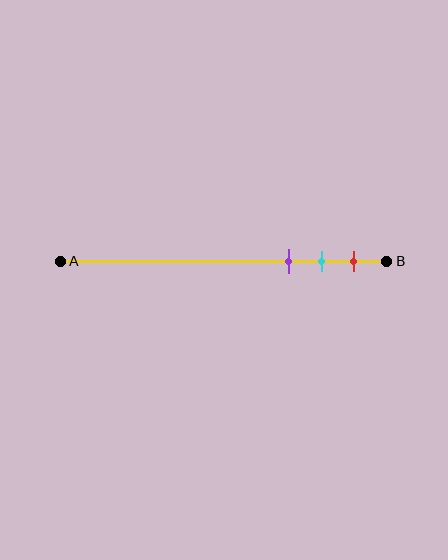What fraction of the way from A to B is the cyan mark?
The cyan mark is approximately 80% (0.8) of the way from A to B.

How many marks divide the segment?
There are 3 marks dividing the segment.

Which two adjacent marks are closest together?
The cyan and red marks are the closest adjacent pair.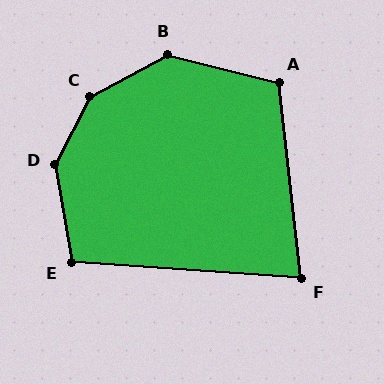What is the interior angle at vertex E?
Approximately 104 degrees (obtuse).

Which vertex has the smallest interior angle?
F, at approximately 80 degrees.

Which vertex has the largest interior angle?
C, at approximately 146 degrees.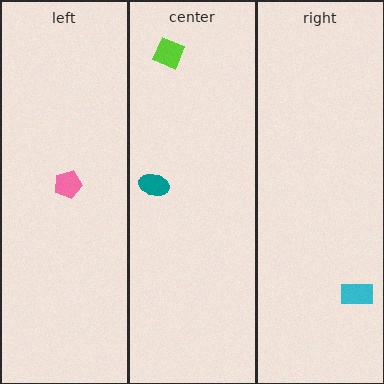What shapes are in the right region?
The cyan rectangle.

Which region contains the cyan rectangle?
The right region.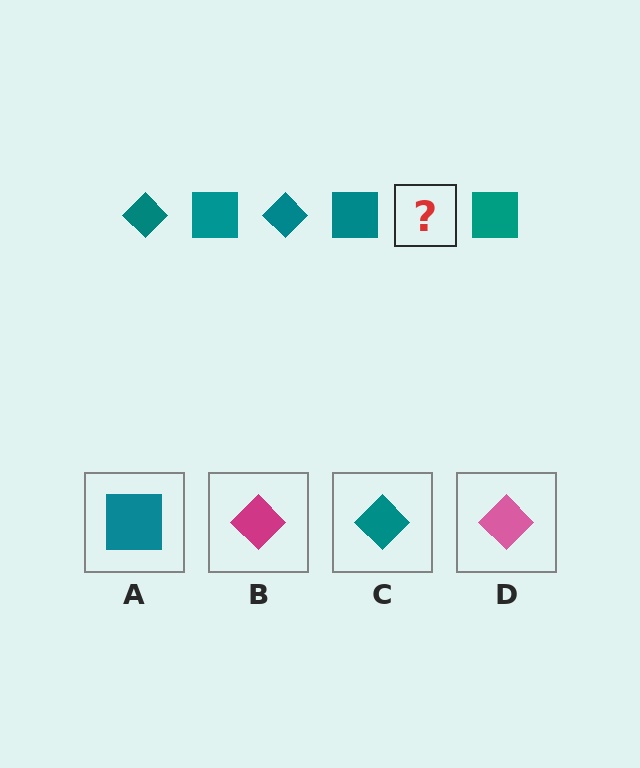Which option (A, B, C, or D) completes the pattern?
C.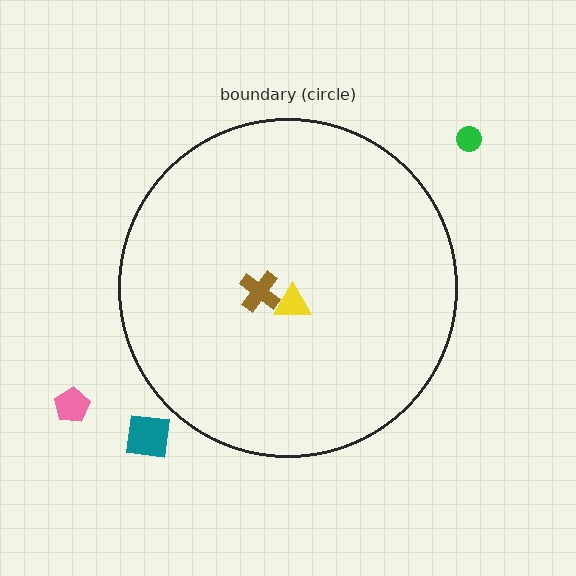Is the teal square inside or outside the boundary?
Outside.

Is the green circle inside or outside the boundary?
Outside.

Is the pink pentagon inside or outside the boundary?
Outside.